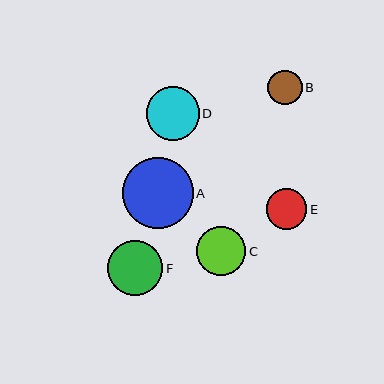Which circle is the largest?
Circle A is the largest with a size of approximately 71 pixels.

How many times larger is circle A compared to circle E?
Circle A is approximately 1.7 times the size of circle E.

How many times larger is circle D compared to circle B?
Circle D is approximately 1.5 times the size of circle B.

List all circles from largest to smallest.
From largest to smallest: A, F, D, C, E, B.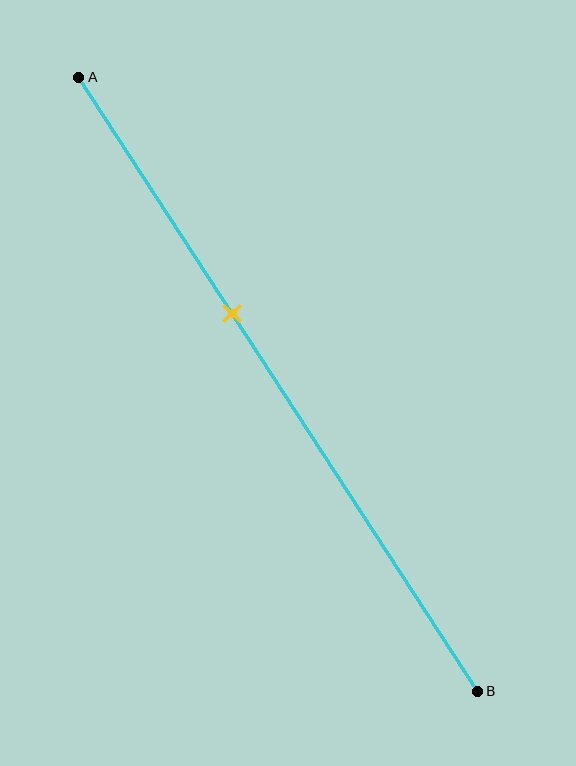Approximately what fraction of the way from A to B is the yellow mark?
The yellow mark is approximately 40% of the way from A to B.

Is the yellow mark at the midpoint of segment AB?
No, the mark is at about 40% from A, not at the 50% midpoint.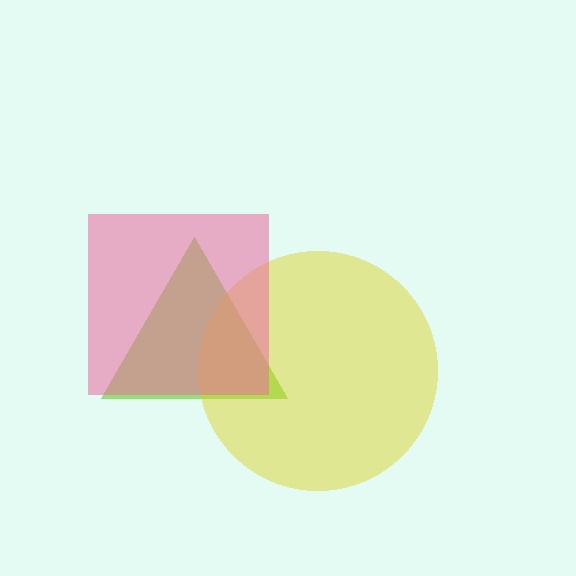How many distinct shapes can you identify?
There are 3 distinct shapes: a lime triangle, a yellow circle, a pink square.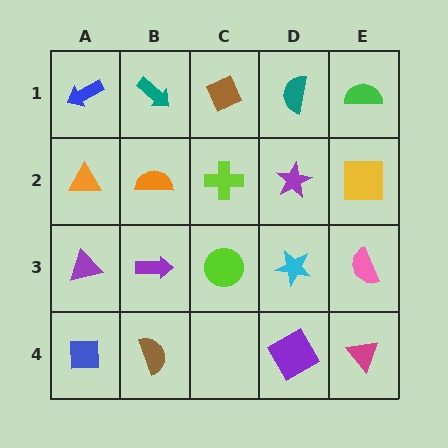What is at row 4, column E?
A magenta triangle.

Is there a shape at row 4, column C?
No, that cell is empty.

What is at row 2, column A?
An orange triangle.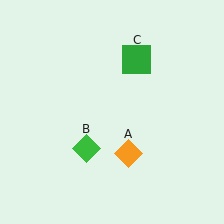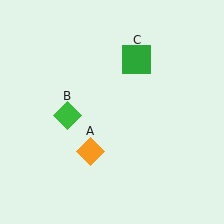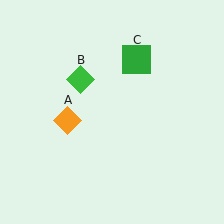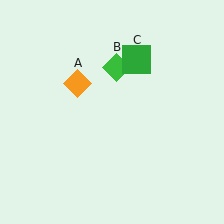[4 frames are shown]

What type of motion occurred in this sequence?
The orange diamond (object A), green diamond (object B) rotated clockwise around the center of the scene.